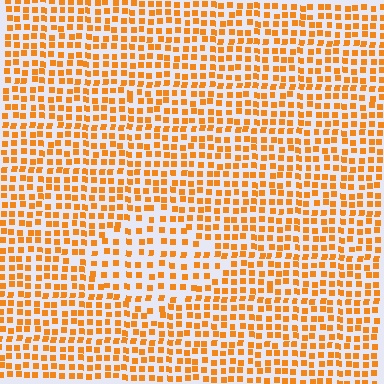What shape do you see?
I see a diamond.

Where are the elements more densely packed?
The elements are more densely packed outside the diamond boundary.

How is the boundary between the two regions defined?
The boundary is defined by a change in element density (approximately 1.6x ratio). All elements are the same color, size, and shape.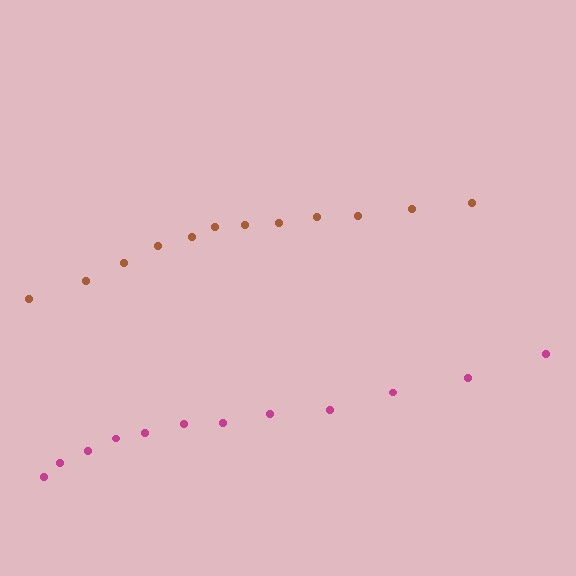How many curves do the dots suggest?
There are 2 distinct paths.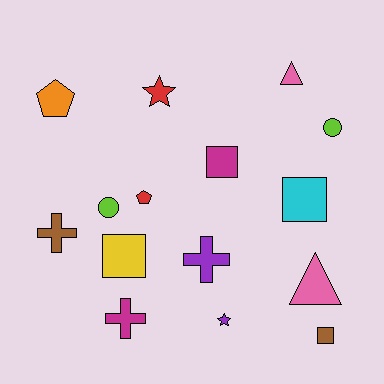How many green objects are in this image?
There are no green objects.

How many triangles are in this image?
There are 2 triangles.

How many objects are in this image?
There are 15 objects.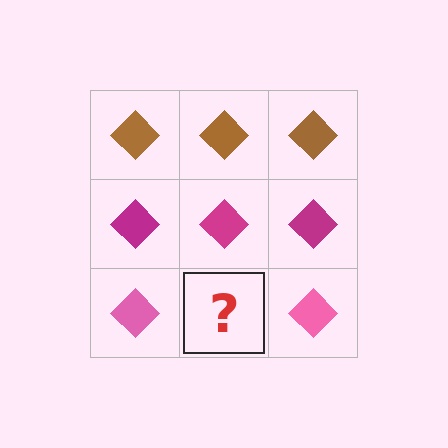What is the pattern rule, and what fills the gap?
The rule is that each row has a consistent color. The gap should be filled with a pink diamond.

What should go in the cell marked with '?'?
The missing cell should contain a pink diamond.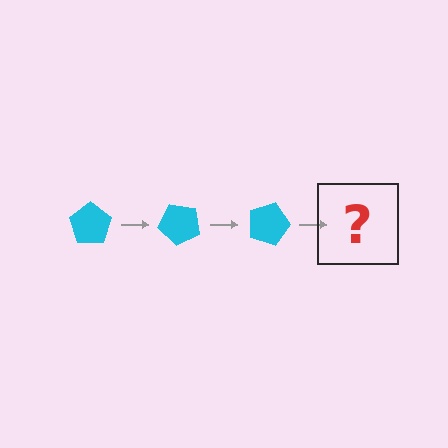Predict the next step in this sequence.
The next step is a cyan pentagon rotated 135 degrees.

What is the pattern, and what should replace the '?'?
The pattern is that the pentagon rotates 45 degrees each step. The '?' should be a cyan pentagon rotated 135 degrees.